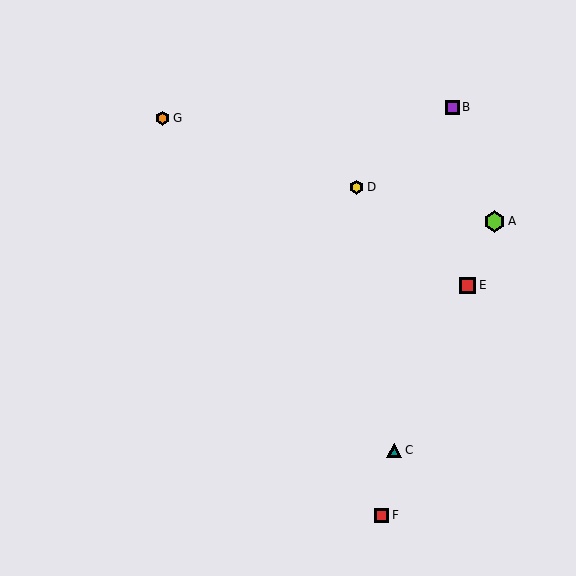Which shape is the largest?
The lime hexagon (labeled A) is the largest.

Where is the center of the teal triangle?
The center of the teal triangle is at (394, 450).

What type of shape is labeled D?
Shape D is a yellow hexagon.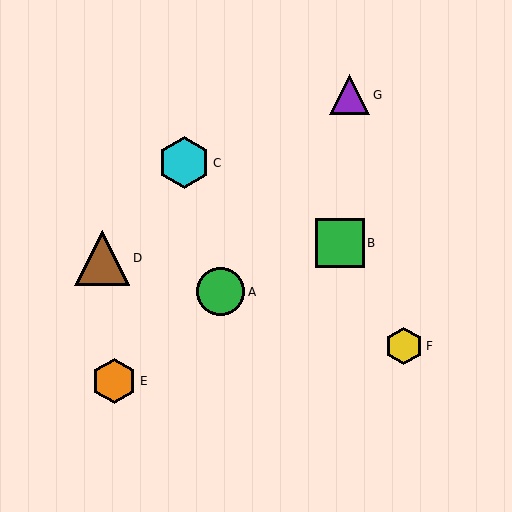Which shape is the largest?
The brown triangle (labeled D) is the largest.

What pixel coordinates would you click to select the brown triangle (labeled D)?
Click at (102, 258) to select the brown triangle D.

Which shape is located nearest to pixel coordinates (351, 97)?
The purple triangle (labeled G) at (350, 95) is nearest to that location.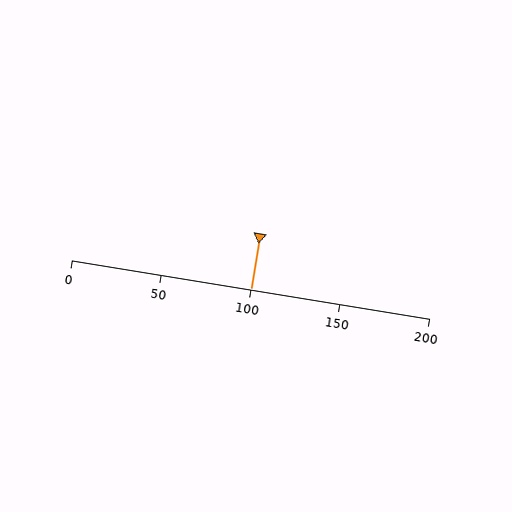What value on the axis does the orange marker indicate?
The marker indicates approximately 100.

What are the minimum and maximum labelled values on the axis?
The axis runs from 0 to 200.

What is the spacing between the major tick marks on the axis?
The major ticks are spaced 50 apart.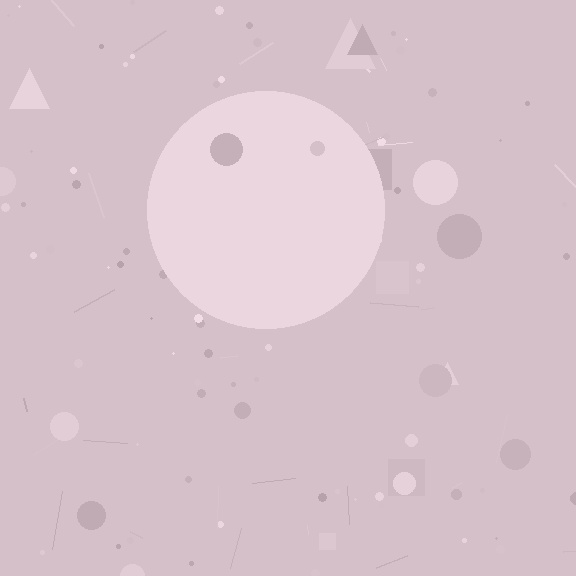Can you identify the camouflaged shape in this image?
The camouflaged shape is a circle.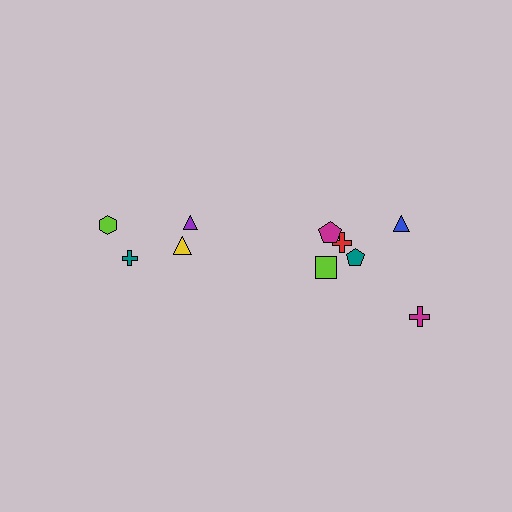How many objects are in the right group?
There are 6 objects.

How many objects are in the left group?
There are 4 objects.